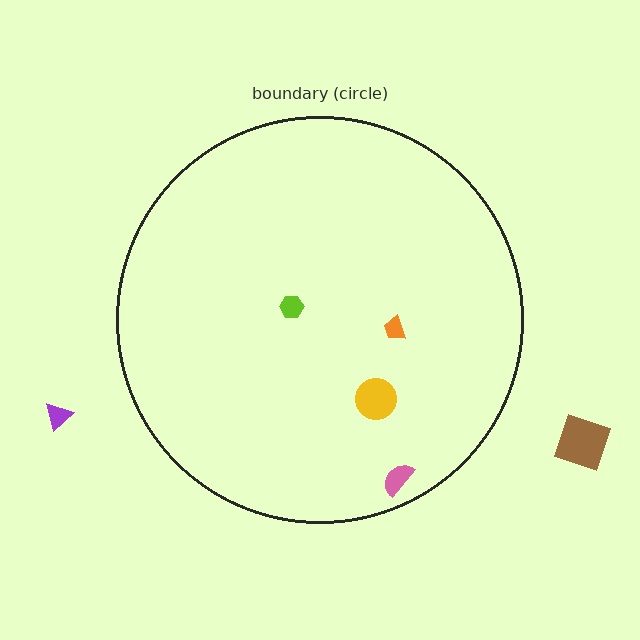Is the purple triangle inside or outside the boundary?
Outside.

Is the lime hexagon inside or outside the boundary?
Inside.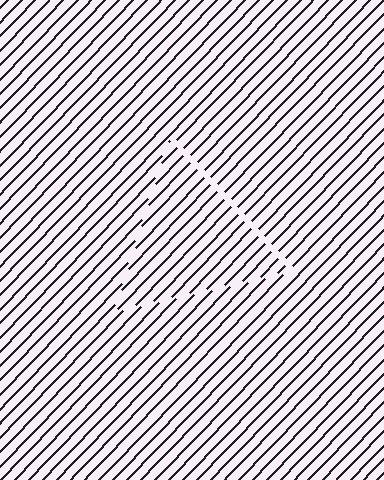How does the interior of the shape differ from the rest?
The interior of the shape contains the same grating, shifted by half a period — the contour is defined by the phase discontinuity where line-ends from the inner and outer gratings abut.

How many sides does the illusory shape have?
3 sides — the line-ends trace a triangle.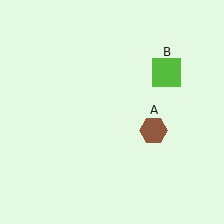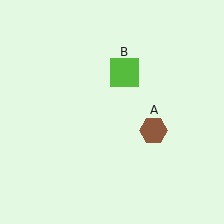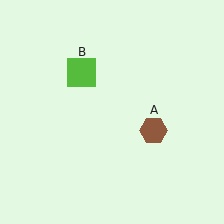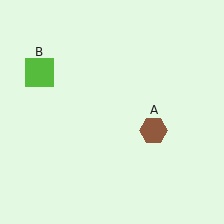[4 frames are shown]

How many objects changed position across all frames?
1 object changed position: lime square (object B).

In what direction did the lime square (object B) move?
The lime square (object B) moved left.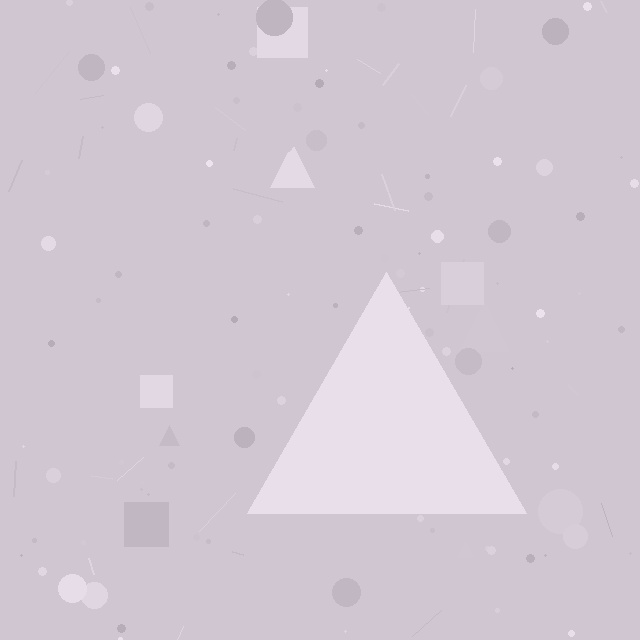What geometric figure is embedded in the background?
A triangle is embedded in the background.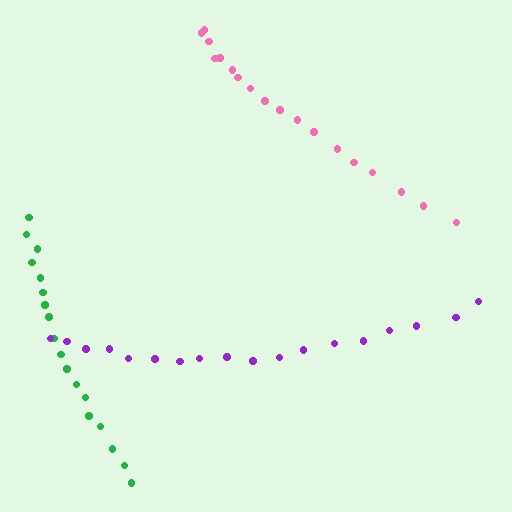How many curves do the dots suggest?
There are 3 distinct paths.